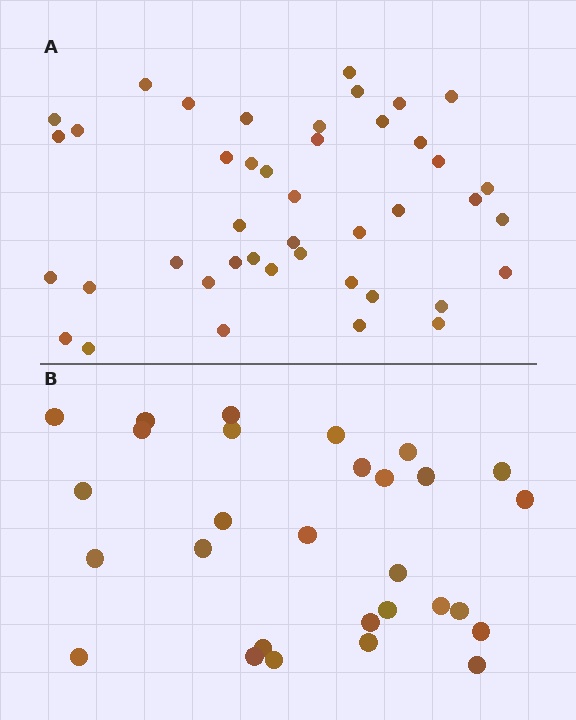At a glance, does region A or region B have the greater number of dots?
Region A (the top region) has more dots.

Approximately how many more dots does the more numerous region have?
Region A has approximately 15 more dots than region B.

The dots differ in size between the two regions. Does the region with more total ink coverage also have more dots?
No. Region B has more total ink coverage because its dots are larger, but region A actually contains more individual dots. Total area can be misleading — the number of items is what matters here.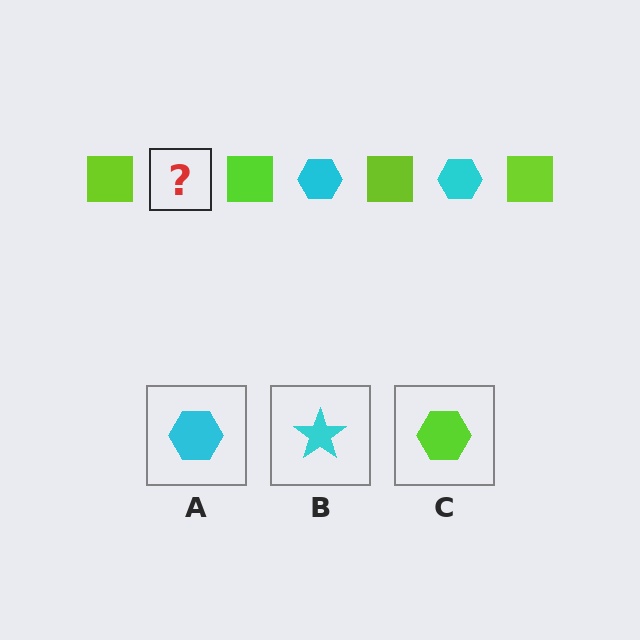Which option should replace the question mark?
Option A.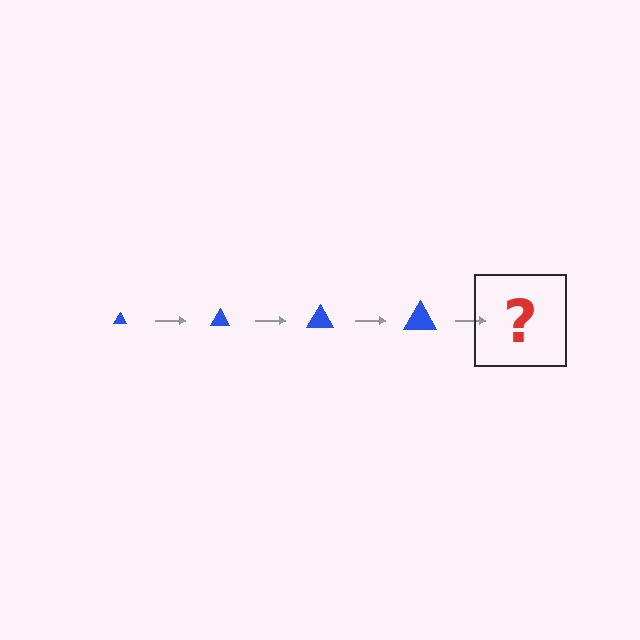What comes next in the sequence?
The next element should be a blue triangle, larger than the previous one.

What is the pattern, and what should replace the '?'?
The pattern is that the triangle gets progressively larger each step. The '?' should be a blue triangle, larger than the previous one.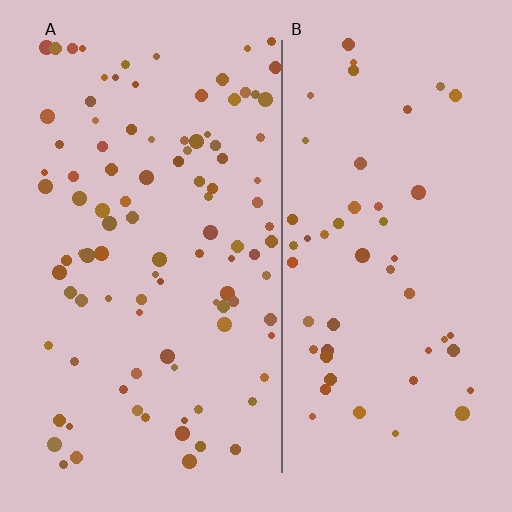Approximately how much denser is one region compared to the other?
Approximately 1.9× — region A over region B.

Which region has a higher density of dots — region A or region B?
A (the left).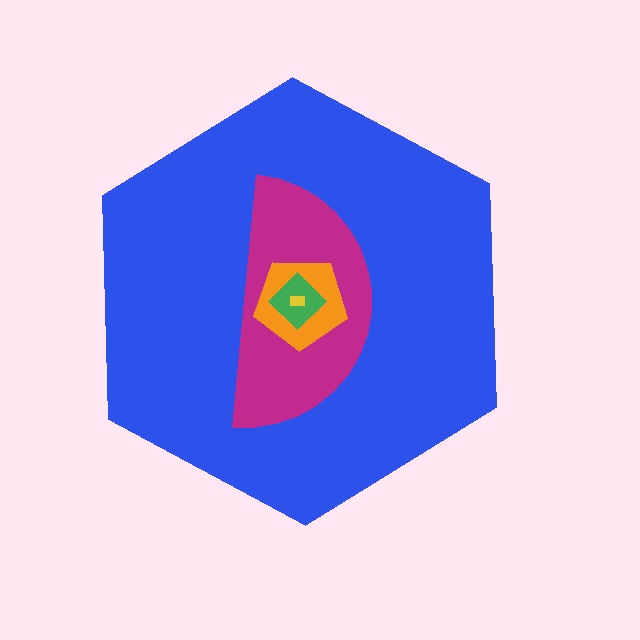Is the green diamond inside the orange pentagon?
Yes.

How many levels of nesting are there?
5.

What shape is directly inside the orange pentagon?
The green diamond.